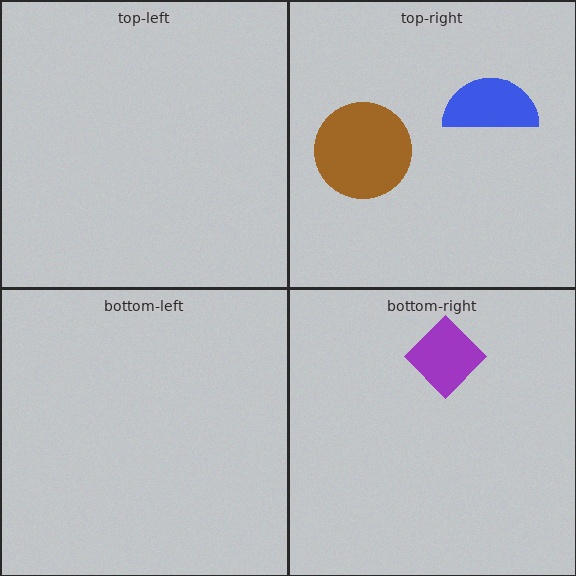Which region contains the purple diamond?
The bottom-right region.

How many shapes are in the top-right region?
2.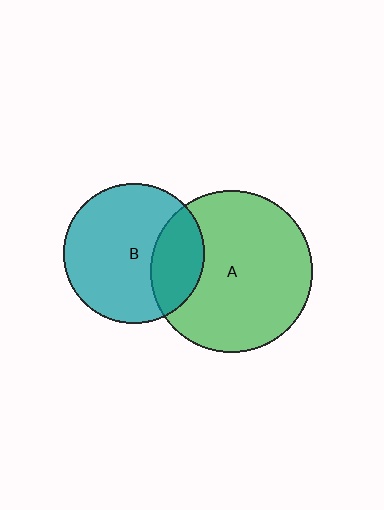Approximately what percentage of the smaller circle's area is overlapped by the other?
Approximately 25%.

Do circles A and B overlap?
Yes.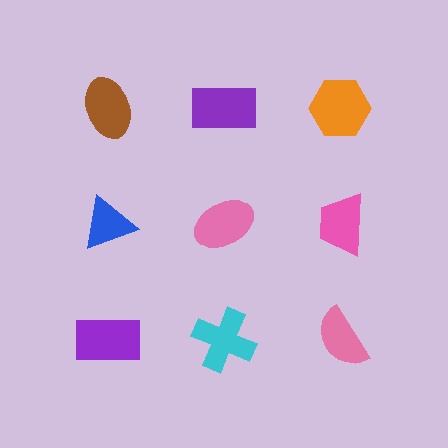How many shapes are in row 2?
3 shapes.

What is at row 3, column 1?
A purple rectangle.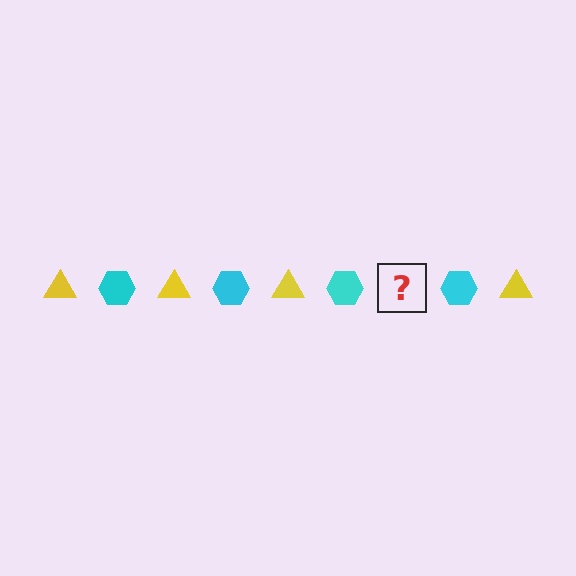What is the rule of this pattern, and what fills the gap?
The rule is that the pattern alternates between yellow triangle and cyan hexagon. The gap should be filled with a yellow triangle.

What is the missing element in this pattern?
The missing element is a yellow triangle.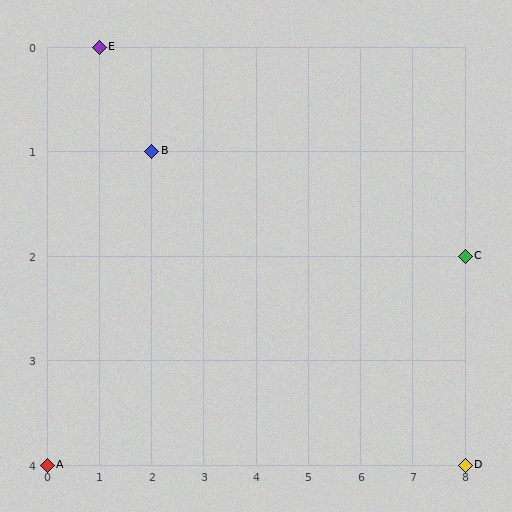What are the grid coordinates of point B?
Point B is at grid coordinates (2, 1).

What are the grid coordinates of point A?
Point A is at grid coordinates (0, 4).